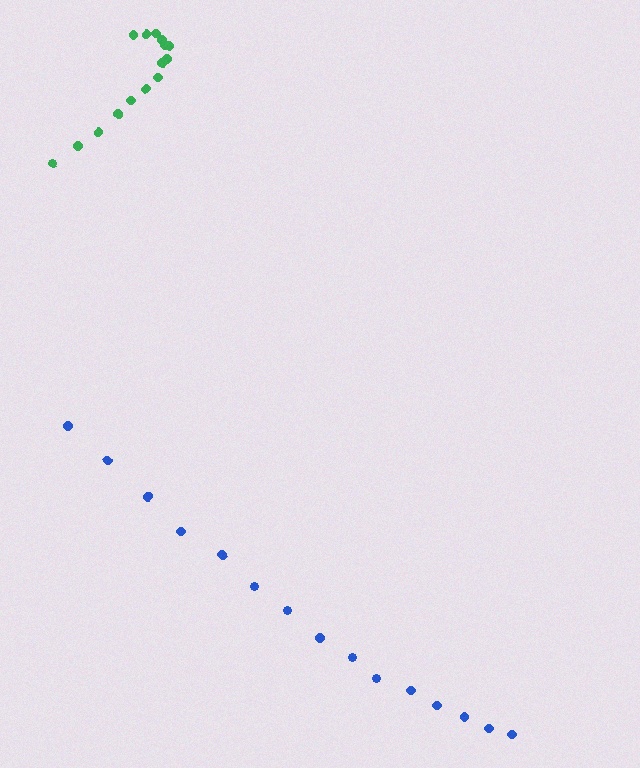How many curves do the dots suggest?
There are 2 distinct paths.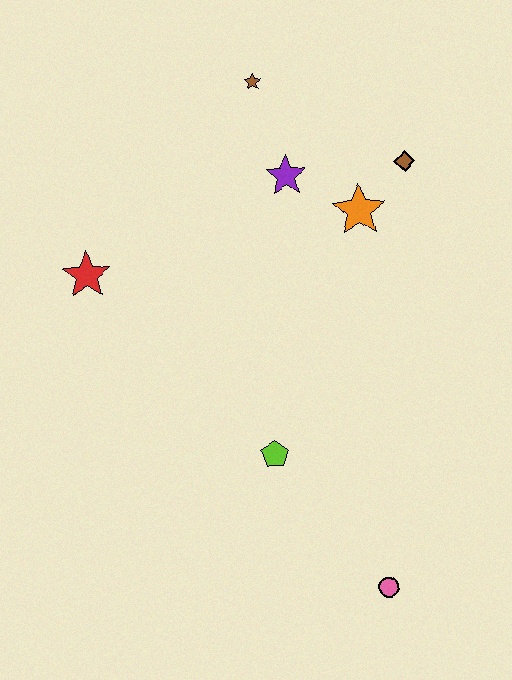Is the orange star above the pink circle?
Yes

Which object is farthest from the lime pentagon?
The brown star is farthest from the lime pentagon.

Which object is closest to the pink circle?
The lime pentagon is closest to the pink circle.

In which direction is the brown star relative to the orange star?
The brown star is above the orange star.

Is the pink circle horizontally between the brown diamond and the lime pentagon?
Yes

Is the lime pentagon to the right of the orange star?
No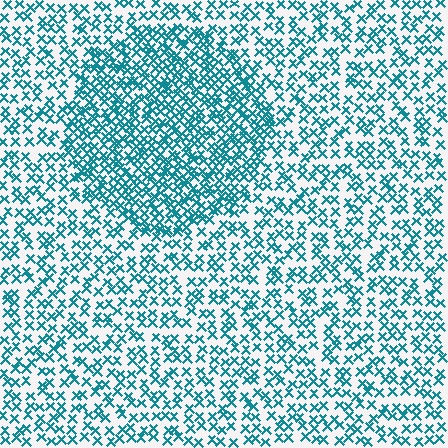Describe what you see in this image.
The image contains small teal elements arranged at two different densities. A circle-shaped region is visible where the elements are more densely packed than the surrounding area.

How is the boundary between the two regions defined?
The boundary is defined by a change in element density (approximately 1.9x ratio). All elements are the same color, size, and shape.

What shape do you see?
I see a circle.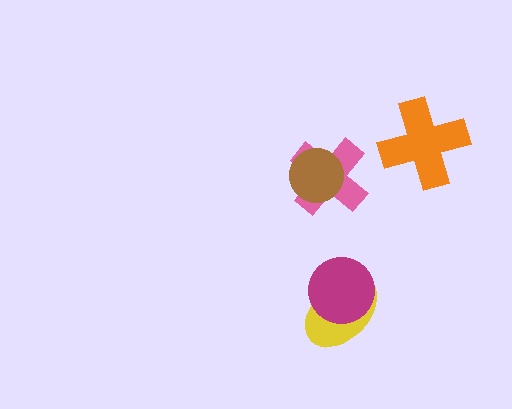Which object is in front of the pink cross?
The brown circle is in front of the pink cross.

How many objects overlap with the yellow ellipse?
1 object overlaps with the yellow ellipse.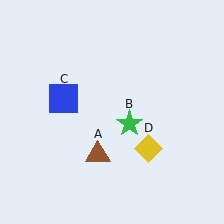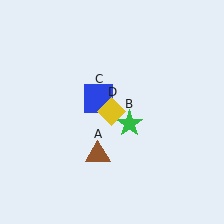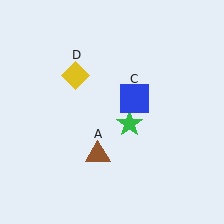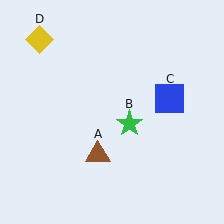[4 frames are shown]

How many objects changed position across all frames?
2 objects changed position: blue square (object C), yellow diamond (object D).